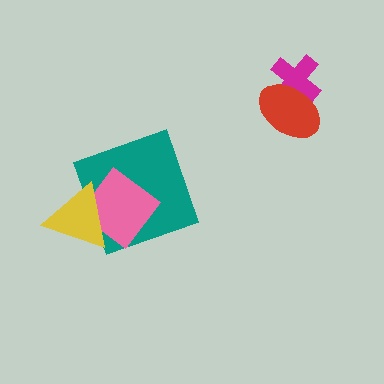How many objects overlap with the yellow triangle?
2 objects overlap with the yellow triangle.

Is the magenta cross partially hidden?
Yes, it is partially covered by another shape.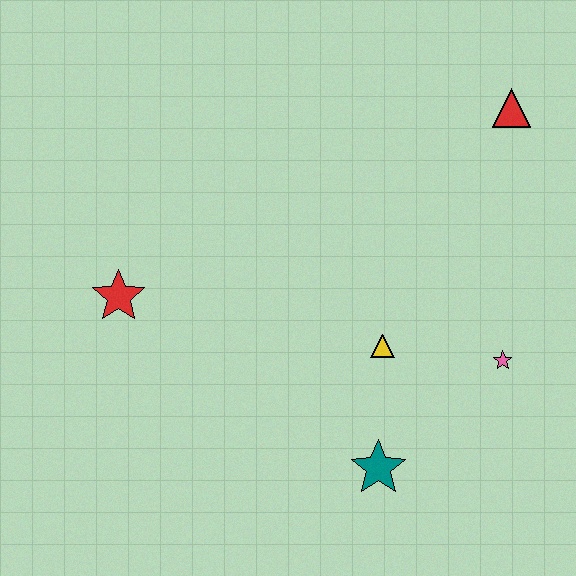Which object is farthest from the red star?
The red triangle is farthest from the red star.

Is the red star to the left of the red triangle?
Yes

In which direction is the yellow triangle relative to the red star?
The yellow triangle is to the right of the red star.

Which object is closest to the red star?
The yellow triangle is closest to the red star.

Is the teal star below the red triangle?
Yes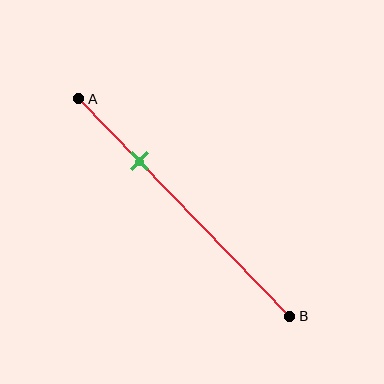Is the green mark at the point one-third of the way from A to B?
No, the mark is at about 30% from A, not at the 33% one-third point.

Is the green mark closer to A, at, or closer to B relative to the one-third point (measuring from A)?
The green mark is closer to point A than the one-third point of segment AB.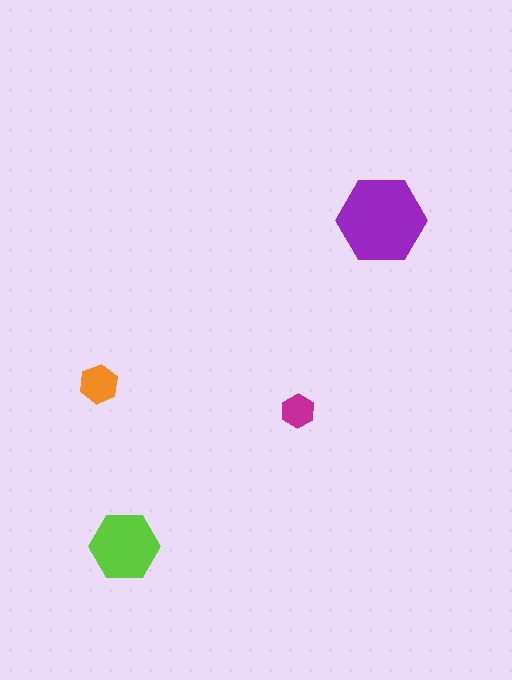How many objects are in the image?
There are 4 objects in the image.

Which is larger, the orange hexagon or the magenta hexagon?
The orange one.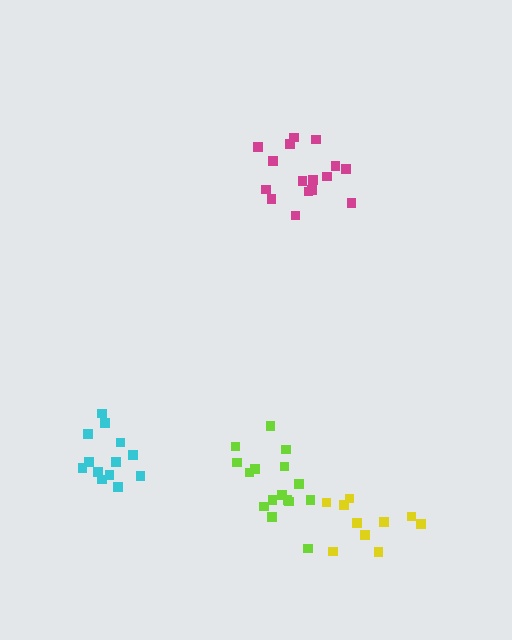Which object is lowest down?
The yellow cluster is bottommost.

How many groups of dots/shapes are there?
There are 4 groups.